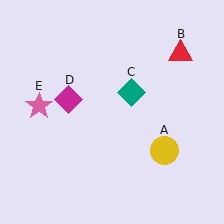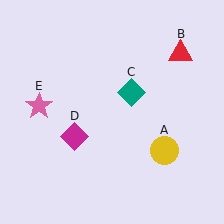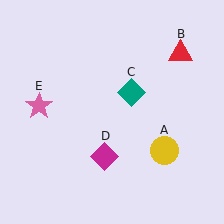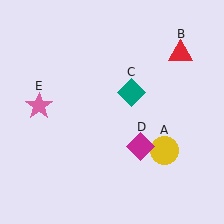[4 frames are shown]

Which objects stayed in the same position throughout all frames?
Yellow circle (object A) and red triangle (object B) and teal diamond (object C) and pink star (object E) remained stationary.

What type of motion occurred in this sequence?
The magenta diamond (object D) rotated counterclockwise around the center of the scene.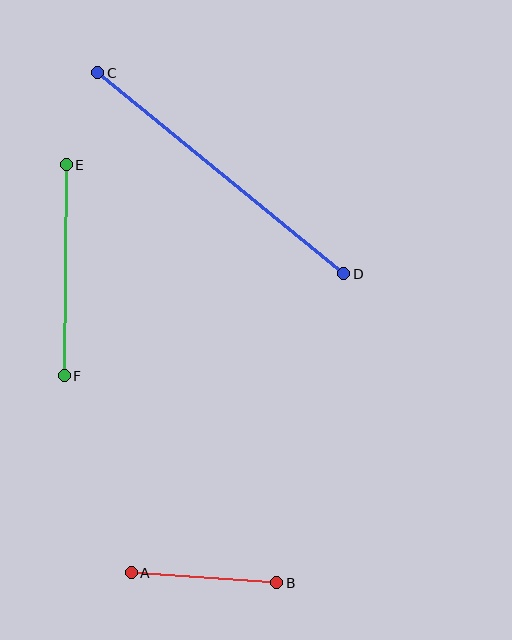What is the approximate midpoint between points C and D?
The midpoint is at approximately (221, 173) pixels.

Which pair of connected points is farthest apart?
Points C and D are farthest apart.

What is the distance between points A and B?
The distance is approximately 145 pixels.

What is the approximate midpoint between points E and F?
The midpoint is at approximately (65, 270) pixels.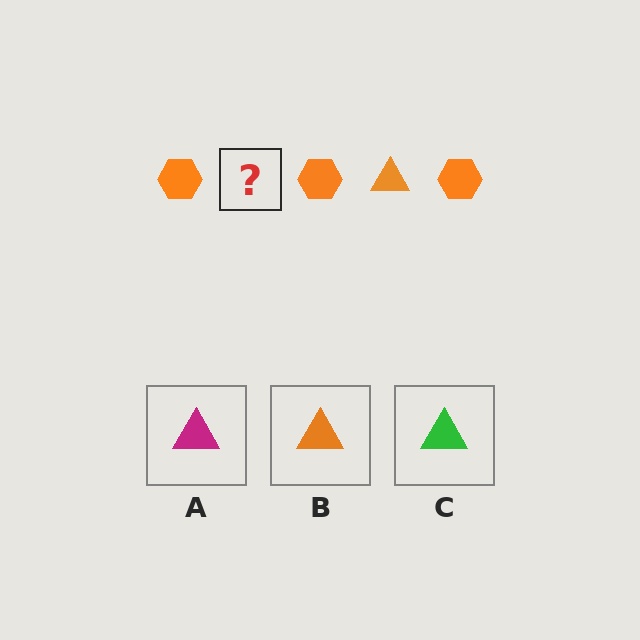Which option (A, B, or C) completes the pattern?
B.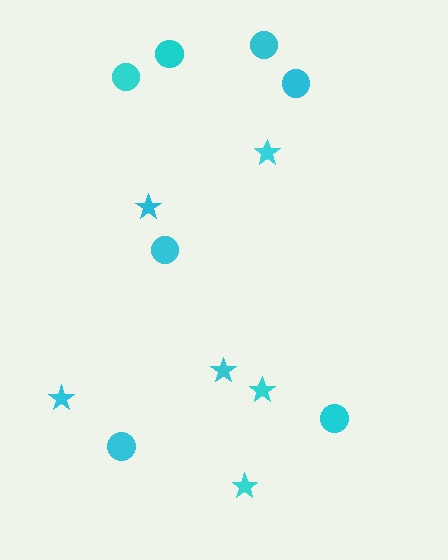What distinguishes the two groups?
There are 2 groups: one group of circles (7) and one group of stars (6).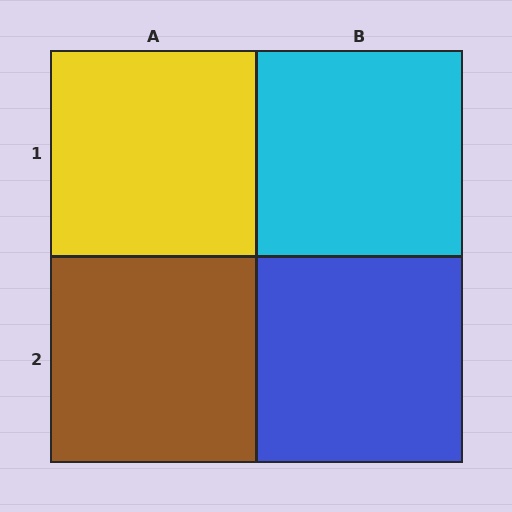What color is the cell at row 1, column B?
Cyan.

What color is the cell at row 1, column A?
Yellow.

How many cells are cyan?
1 cell is cyan.